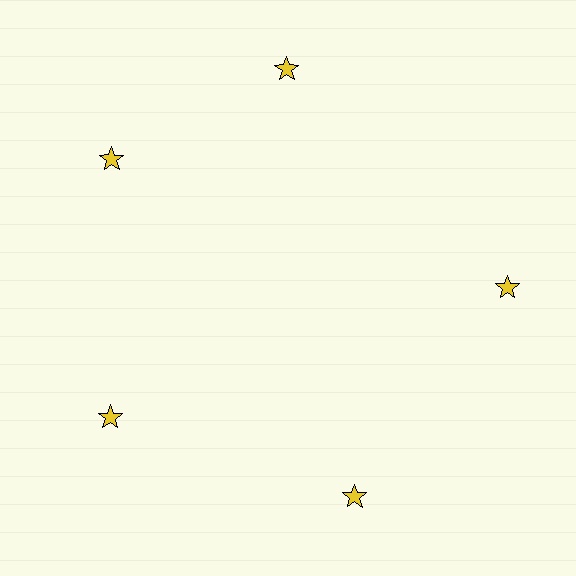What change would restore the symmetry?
The symmetry would be restored by rotating it back into even spacing with its neighbors so that all 5 stars sit at equal angles and equal distance from the center.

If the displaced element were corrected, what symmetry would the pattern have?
It would have 5-fold rotational symmetry — the pattern would map onto itself every 72 degrees.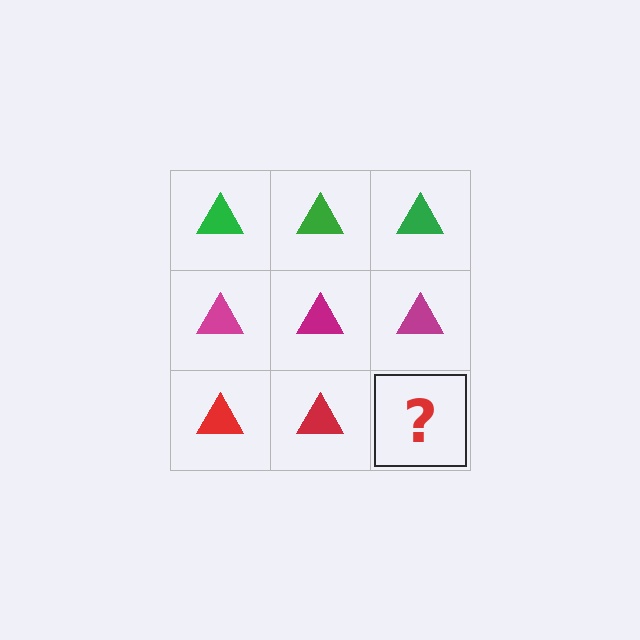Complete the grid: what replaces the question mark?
The question mark should be replaced with a red triangle.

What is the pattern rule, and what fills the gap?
The rule is that each row has a consistent color. The gap should be filled with a red triangle.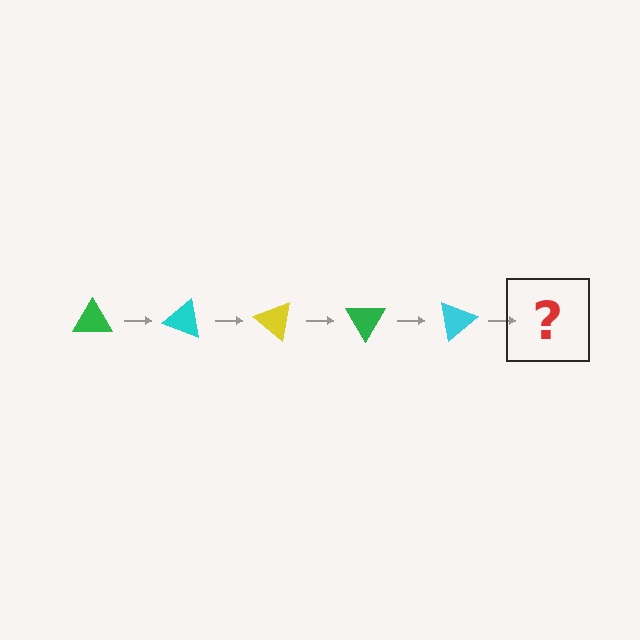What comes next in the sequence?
The next element should be a yellow triangle, rotated 100 degrees from the start.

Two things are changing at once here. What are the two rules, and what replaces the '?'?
The two rules are that it rotates 20 degrees each step and the color cycles through green, cyan, and yellow. The '?' should be a yellow triangle, rotated 100 degrees from the start.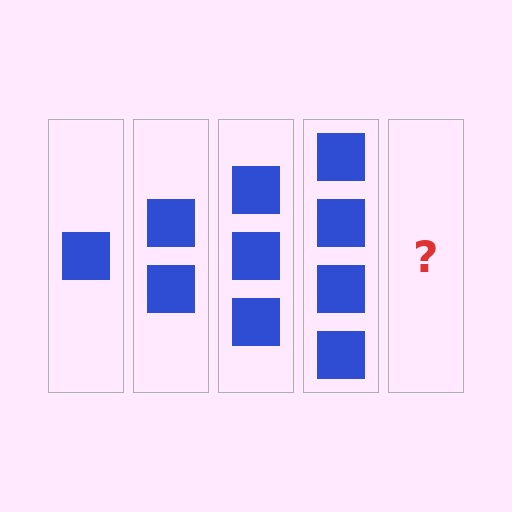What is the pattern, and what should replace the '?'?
The pattern is that each step adds one more square. The '?' should be 5 squares.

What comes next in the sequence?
The next element should be 5 squares.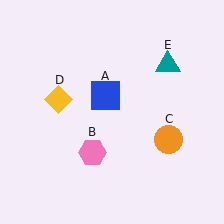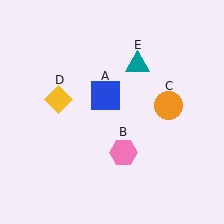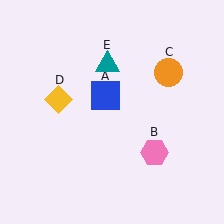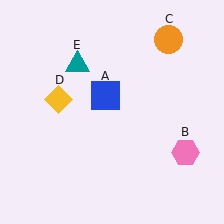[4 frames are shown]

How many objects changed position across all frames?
3 objects changed position: pink hexagon (object B), orange circle (object C), teal triangle (object E).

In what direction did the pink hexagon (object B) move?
The pink hexagon (object B) moved right.